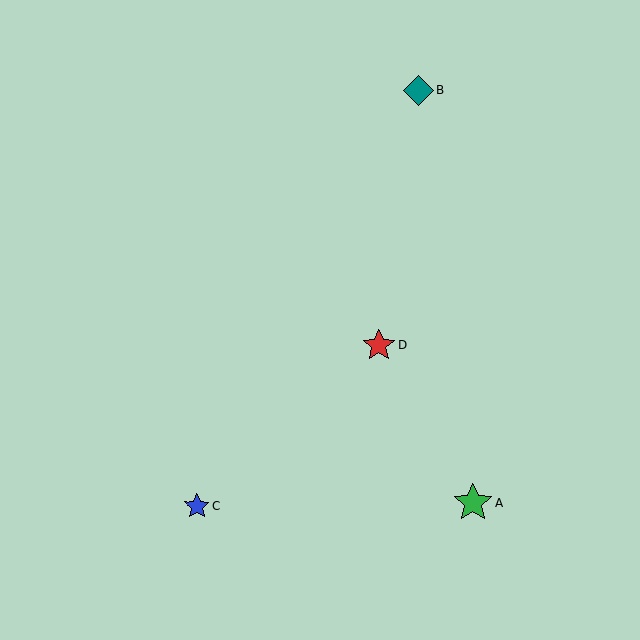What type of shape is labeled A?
Shape A is a green star.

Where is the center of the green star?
The center of the green star is at (473, 502).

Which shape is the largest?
The green star (labeled A) is the largest.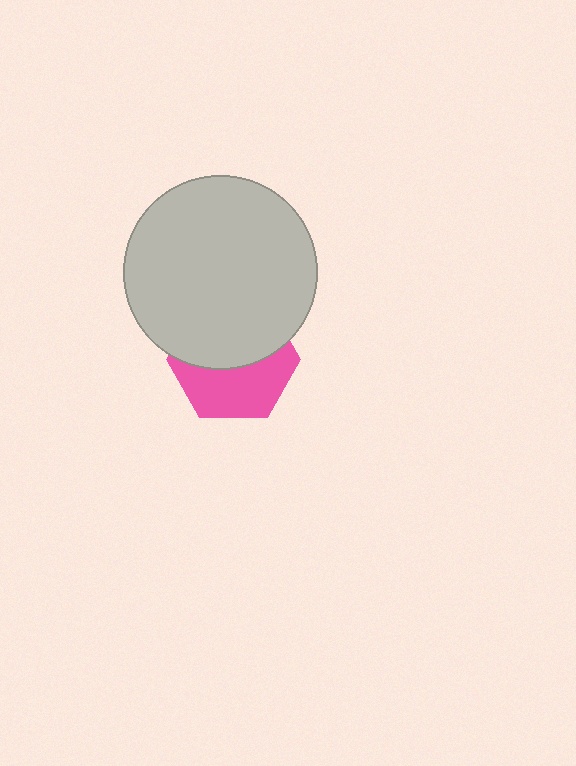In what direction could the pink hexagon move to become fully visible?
The pink hexagon could move down. That would shift it out from behind the light gray circle entirely.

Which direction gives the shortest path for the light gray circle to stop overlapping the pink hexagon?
Moving up gives the shortest separation.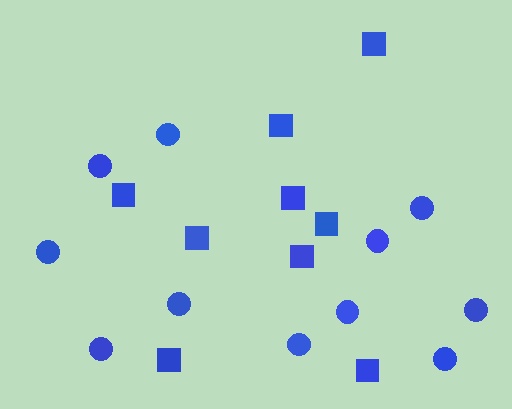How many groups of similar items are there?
There are 2 groups: one group of squares (9) and one group of circles (11).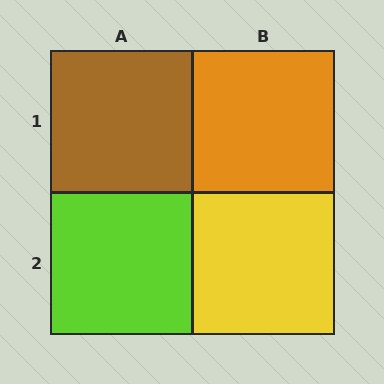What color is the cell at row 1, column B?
Orange.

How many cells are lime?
1 cell is lime.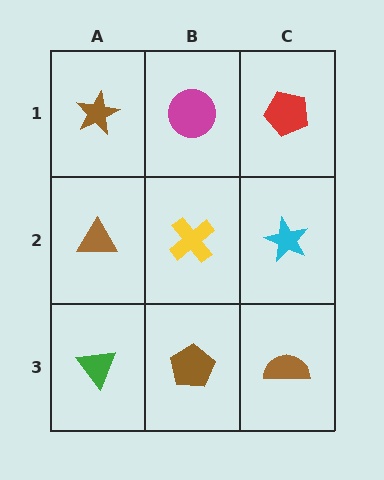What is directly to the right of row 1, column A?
A magenta circle.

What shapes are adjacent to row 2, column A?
A brown star (row 1, column A), a green triangle (row 3, column A), a yellow cross (row 2, column B).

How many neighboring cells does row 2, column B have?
4.